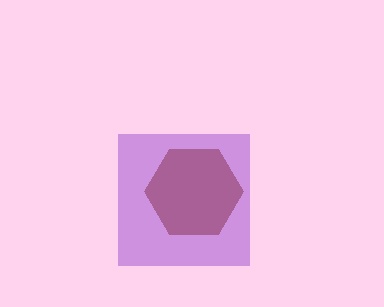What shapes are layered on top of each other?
The layered shapes are: a brown hexagon, a purple square.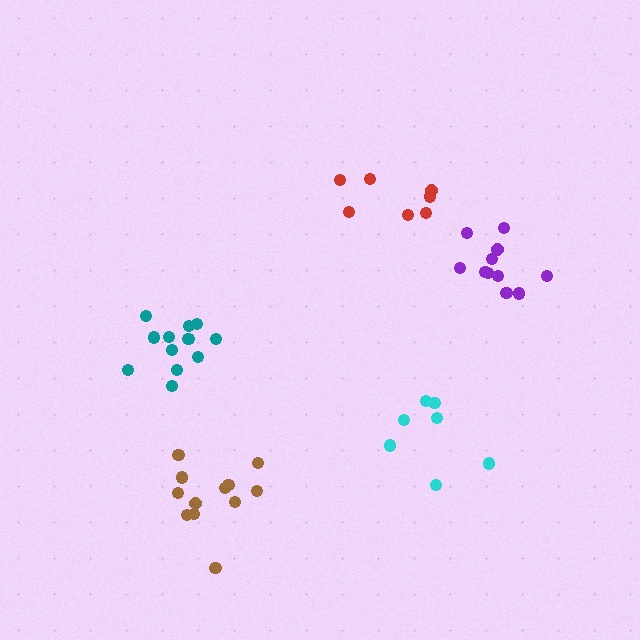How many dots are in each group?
Group 1: 12 dots, Group 2: 12 dots, Group 3: 7 dots, Group 4: 7 dots, Group 5: 11 dots (49 total).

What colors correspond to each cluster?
The clusters are colored: brown, teal, red, cyan, purple.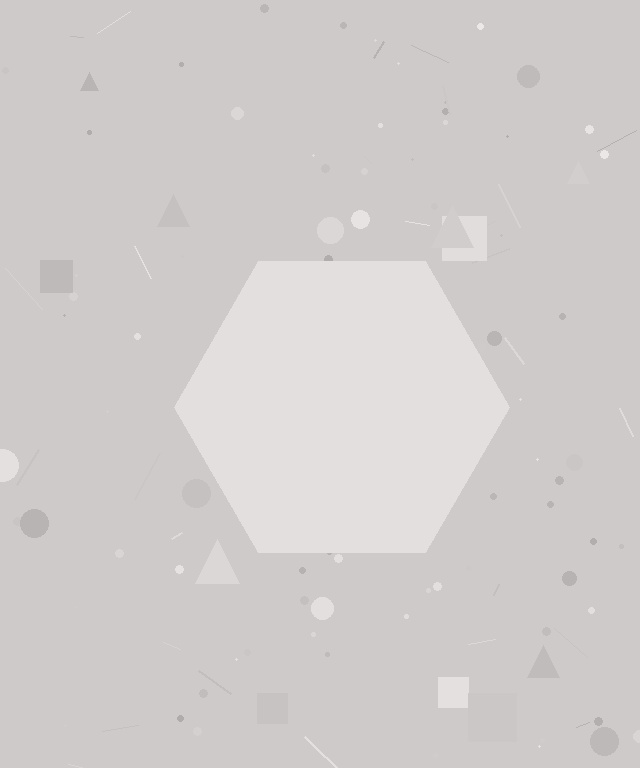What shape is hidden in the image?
A hexagon is hidden in the image.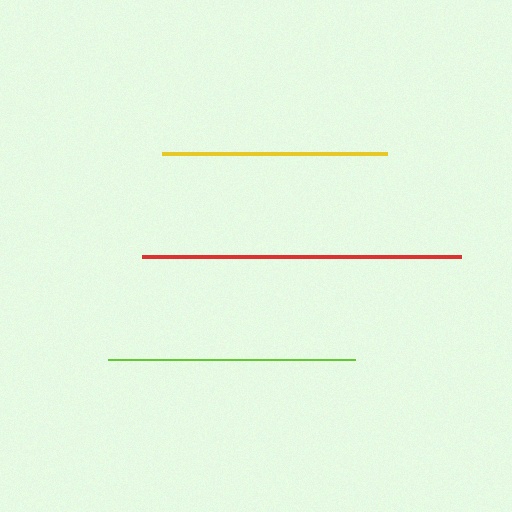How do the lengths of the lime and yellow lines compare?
The lime and yellow lines are approximately the same length.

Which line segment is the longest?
The red line is the longest at approximately 319 pixels.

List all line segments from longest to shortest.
From longest to shortest: red, lime, yellow.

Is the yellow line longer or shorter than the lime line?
The lime line is longer than the yellow line.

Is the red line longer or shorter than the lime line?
The red line is longer than the lime line.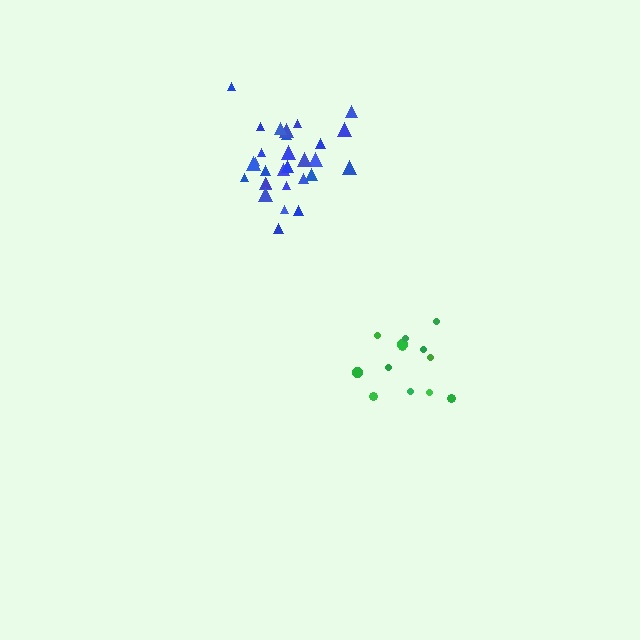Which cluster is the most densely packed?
Blue.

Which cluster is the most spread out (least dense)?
Green.